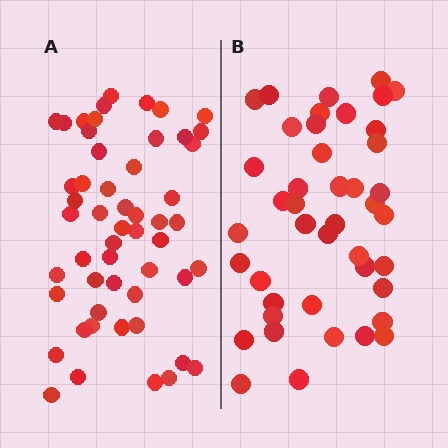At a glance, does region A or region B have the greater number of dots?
Region A (the left region) has more dots.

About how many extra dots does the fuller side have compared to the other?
Region A has roughly 10 or so more dots than region B.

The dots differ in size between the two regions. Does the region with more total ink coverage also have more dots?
No. Region B has more total ink coverage because its dots are larger, but region A actually contains more individual dots. Total area can be misleading — the number of items is what matters here.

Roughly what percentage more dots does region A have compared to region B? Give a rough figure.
About 25% more.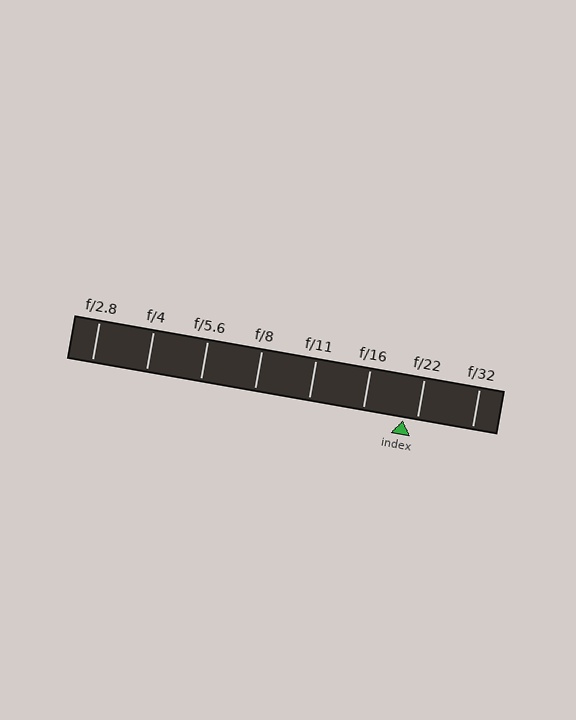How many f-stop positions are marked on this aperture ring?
There are 8 f-stop positions marked.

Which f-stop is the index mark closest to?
The index mark is closest to f/22.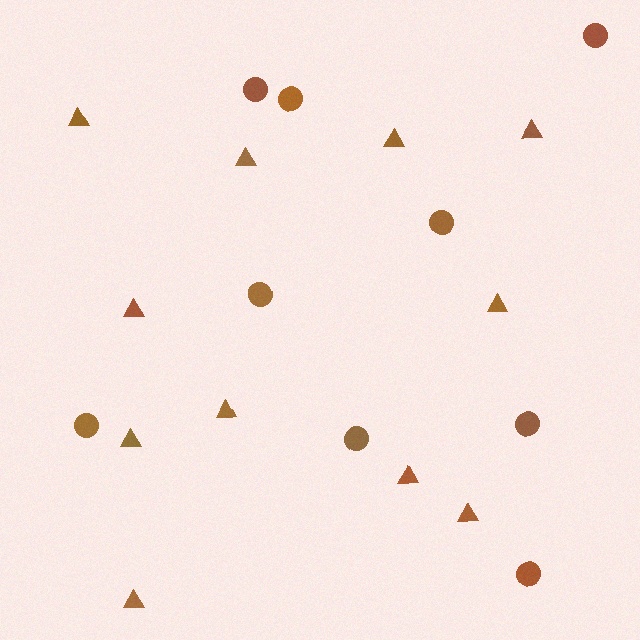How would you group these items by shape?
There are 2 groups: one group of circles (9) and one group of triangles (11).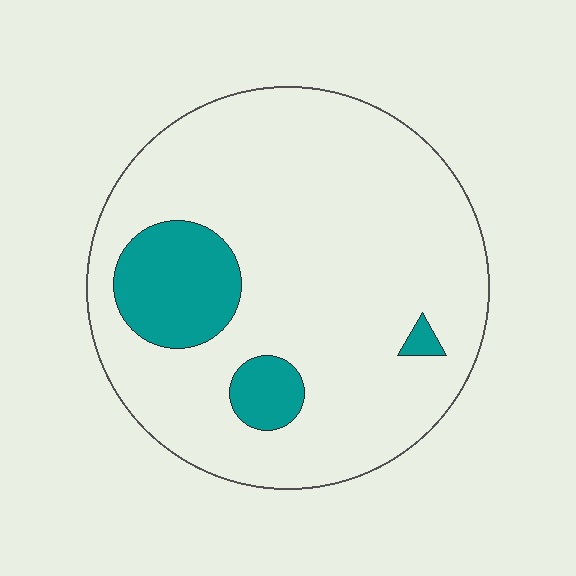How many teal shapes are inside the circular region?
3.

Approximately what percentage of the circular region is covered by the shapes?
Approximately 15%.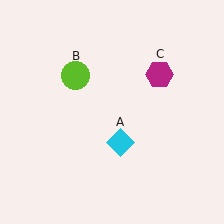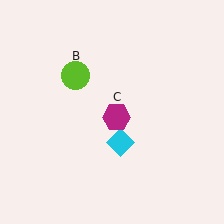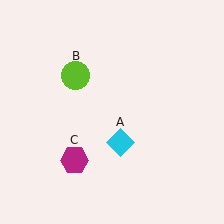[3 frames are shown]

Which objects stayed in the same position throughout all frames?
Cyan diamond (object A) and lime circle (object B) remained stationary.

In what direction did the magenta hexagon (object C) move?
The magenta hexagon (object C) moved down and to the left.